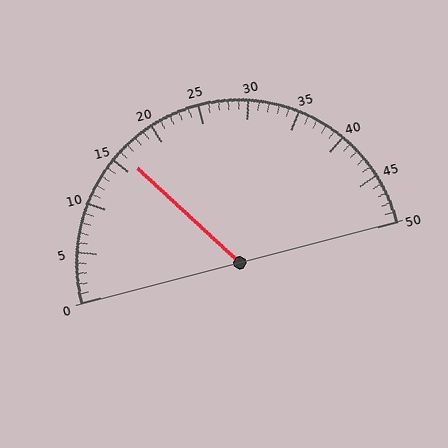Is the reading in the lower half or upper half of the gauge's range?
The reading is in the lower half of the range (0 to 50).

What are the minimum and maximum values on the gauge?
The gauge ranges from 0 to 50.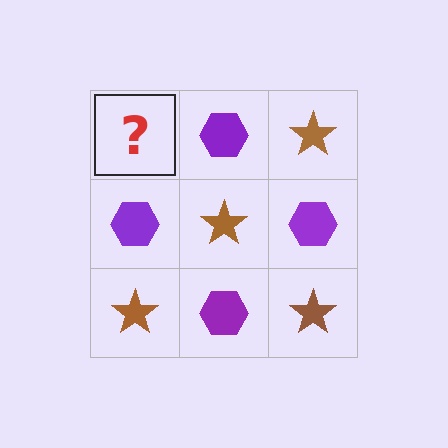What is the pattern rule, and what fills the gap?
The rule is that it alternates brown star and purple hexagon in a checkerboard pattern. The gap should be filled with a brown star.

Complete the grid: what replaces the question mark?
The question mark should be replaced with a brown star.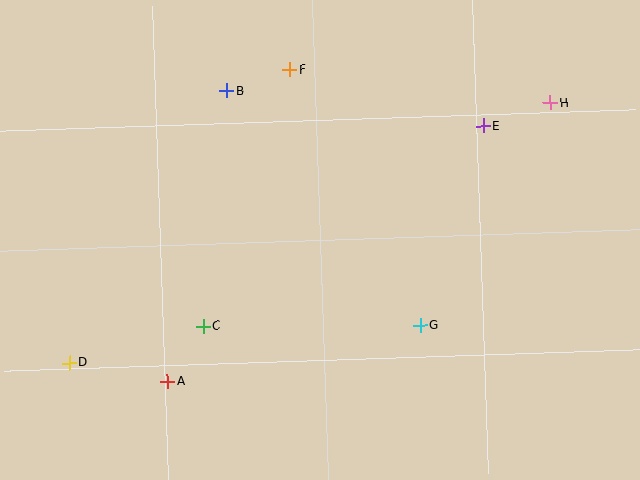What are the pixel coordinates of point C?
Point C is at (203, 326).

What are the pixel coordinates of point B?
Point B is at (227, 91).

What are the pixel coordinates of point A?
Point A is at (167, 381).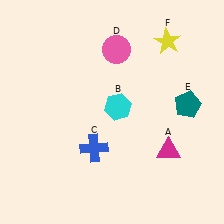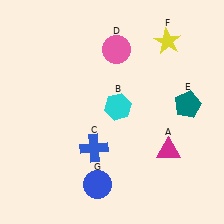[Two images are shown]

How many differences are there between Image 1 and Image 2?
There is 1 difference between the two images.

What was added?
A blue circle (G) was added in Image 2.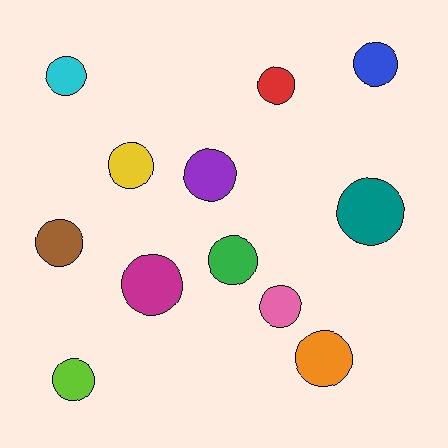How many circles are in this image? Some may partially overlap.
There are 12 circles.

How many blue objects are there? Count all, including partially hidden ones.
There is 1 blue object.